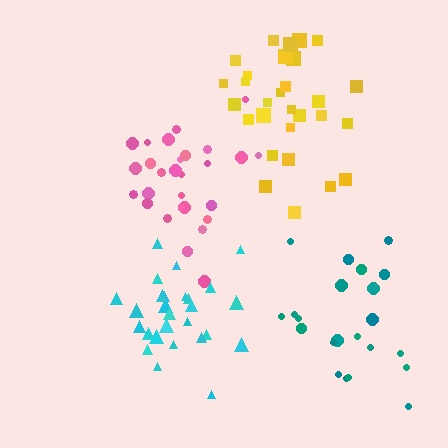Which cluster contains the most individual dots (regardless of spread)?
Pink (29).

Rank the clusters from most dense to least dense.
pink, cyan, teal, yellow.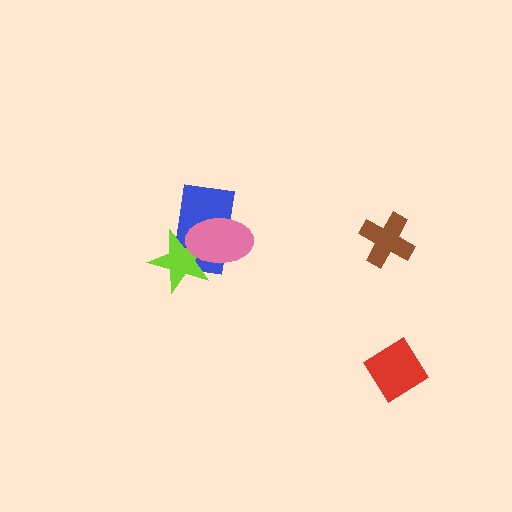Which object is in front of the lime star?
The pink ellipse is in front of the lime star.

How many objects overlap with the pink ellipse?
2 objects overlap with the pink ellipse.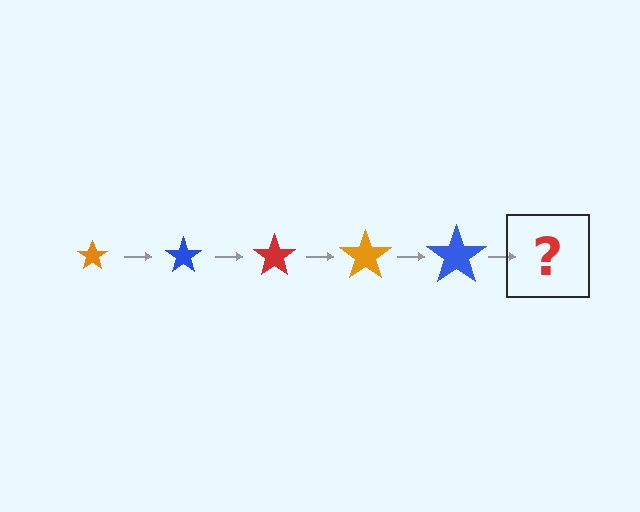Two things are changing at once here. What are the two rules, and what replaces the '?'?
The two rules are that the star grows larger each step and the color cycles through orange, blue, and red. The '?' should be a red star, larger than the previous one.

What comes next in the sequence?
The next element should be a red star, larger than the previous one.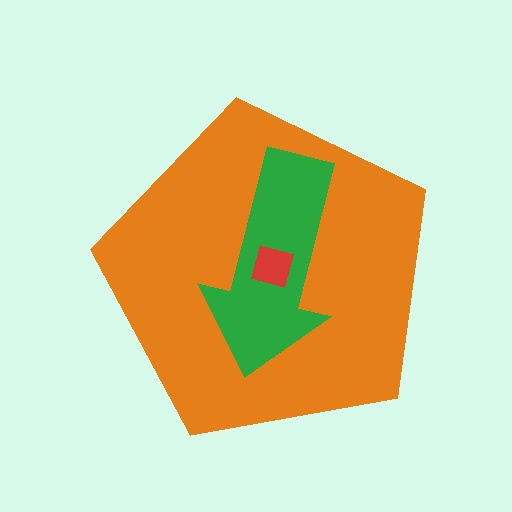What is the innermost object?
The red square.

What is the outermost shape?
The orange pentagon.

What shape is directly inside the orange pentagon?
The green arrow.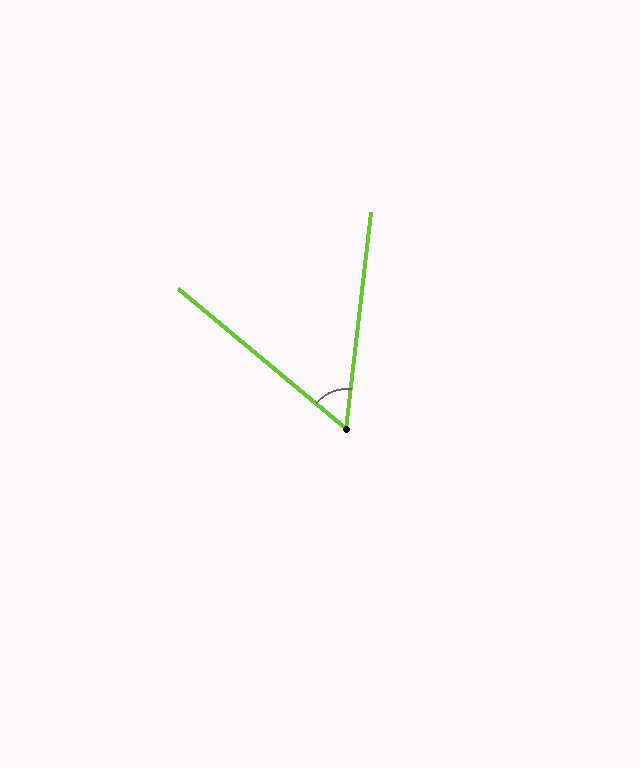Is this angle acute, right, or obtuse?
It is acute.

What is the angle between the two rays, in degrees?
Approximately 57 degrees.